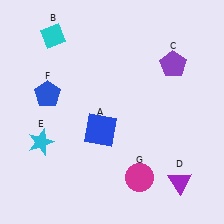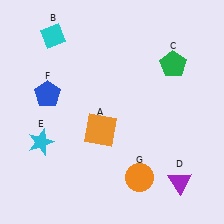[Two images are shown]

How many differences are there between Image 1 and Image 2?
There are 3 differences between the two images.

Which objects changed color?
A changed from blue to orange. C changed from purple to green. G changed from magenta to orange.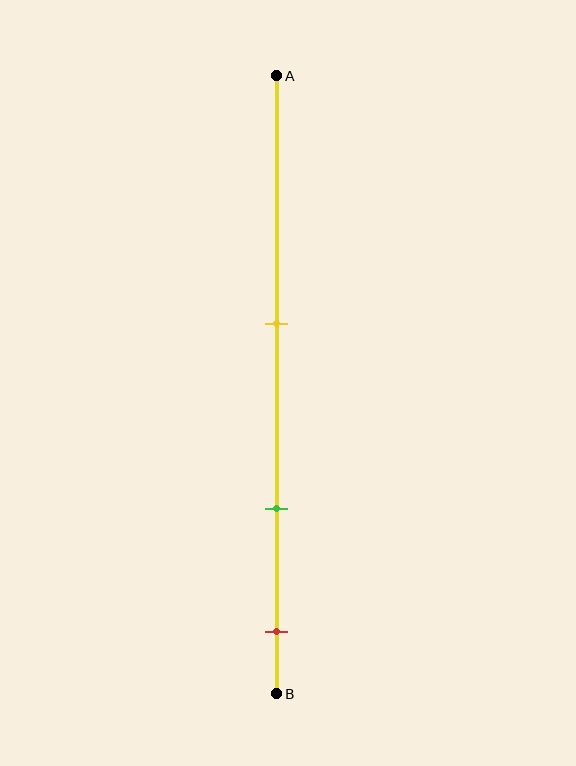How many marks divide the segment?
There are 3 marks dividing the segment.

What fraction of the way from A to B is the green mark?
The green mark is approximately 70% (0.7) of the way from A to B.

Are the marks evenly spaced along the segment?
Yes, the marks are approximately evenly spaced.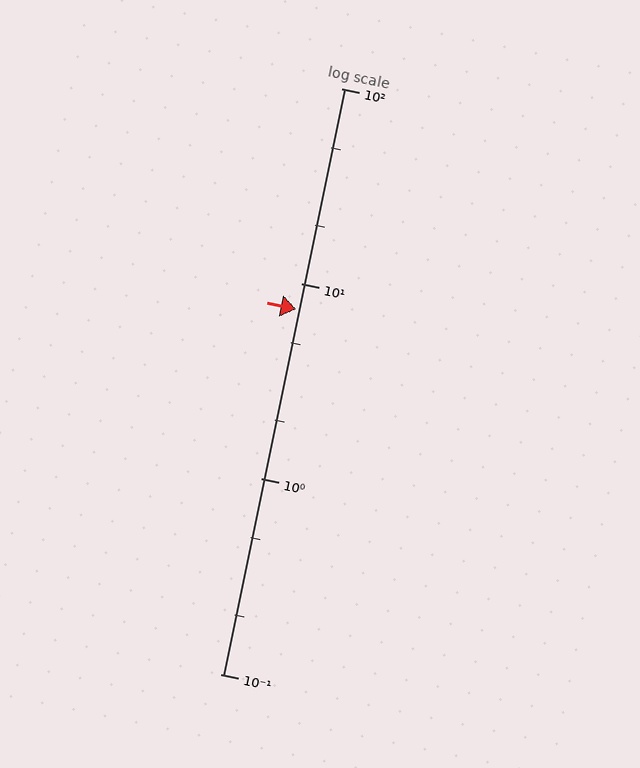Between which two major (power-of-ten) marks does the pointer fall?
The pointer is between 1 and 10.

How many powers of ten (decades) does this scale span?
The scale spans 3 decades, from 0.1 to 100.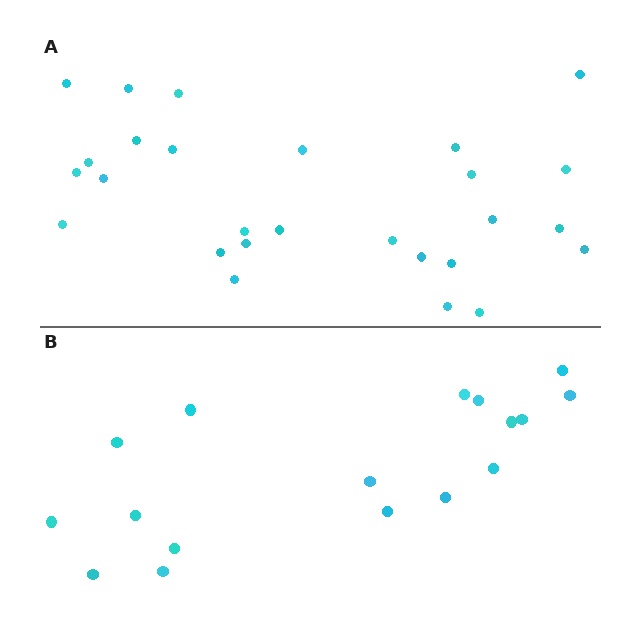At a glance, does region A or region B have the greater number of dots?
Region A (the top region) has more dots.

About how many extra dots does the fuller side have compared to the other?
Region A has roughly 10 or so more dots than region B.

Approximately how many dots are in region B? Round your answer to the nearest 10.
About 20 dots. (The exact count is 17, which rounds to 20.)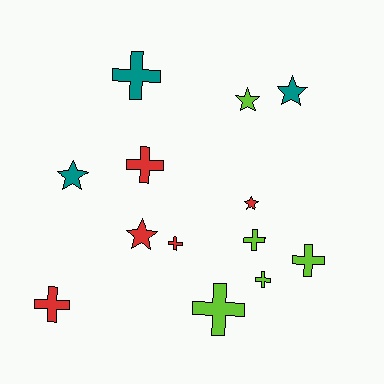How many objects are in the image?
There are 13 objects.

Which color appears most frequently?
Red, with 5 objects.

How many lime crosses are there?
There are 4 lime crosses.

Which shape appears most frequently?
Cross, with 8 objects.